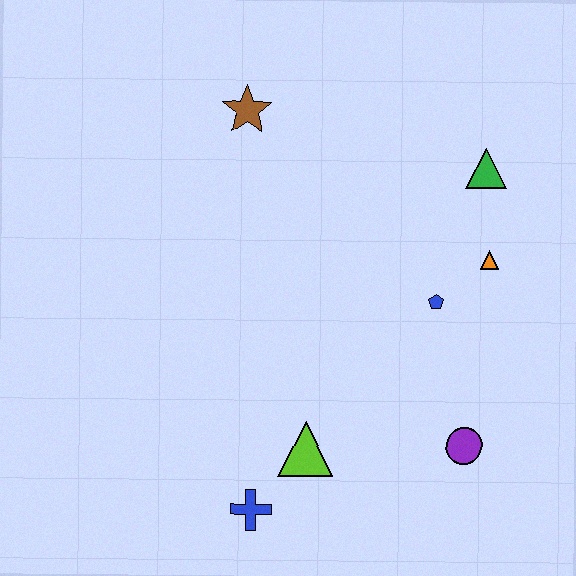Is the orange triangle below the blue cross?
No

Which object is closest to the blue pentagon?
The orange triangle is closest to the blue pentagon.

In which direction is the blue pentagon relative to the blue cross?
The blue pentagon is above the blue cross.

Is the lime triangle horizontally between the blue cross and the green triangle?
Yes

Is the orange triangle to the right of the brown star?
Yes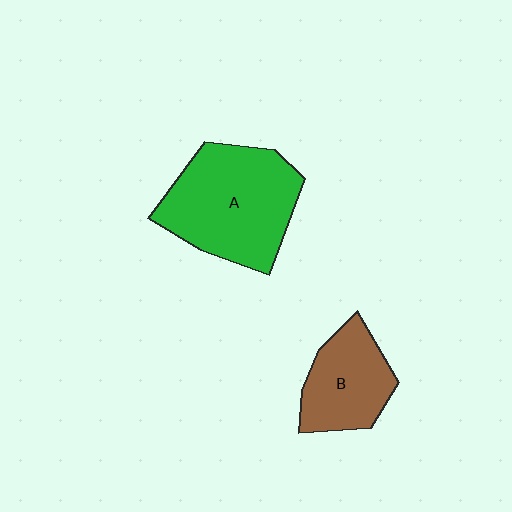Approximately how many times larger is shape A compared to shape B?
Approximately 1.7 times.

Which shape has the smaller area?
Shape B (brown).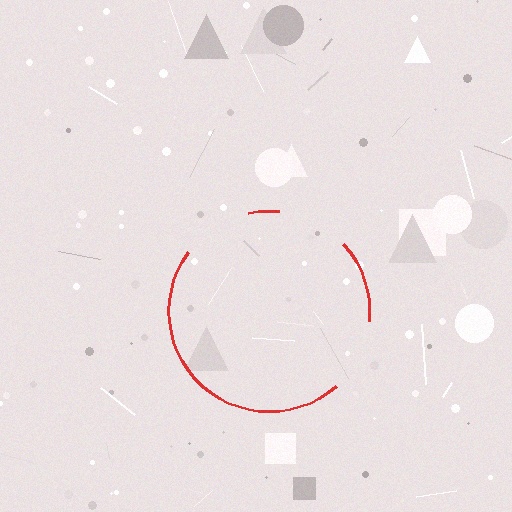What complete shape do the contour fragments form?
The contour fragments form a circle.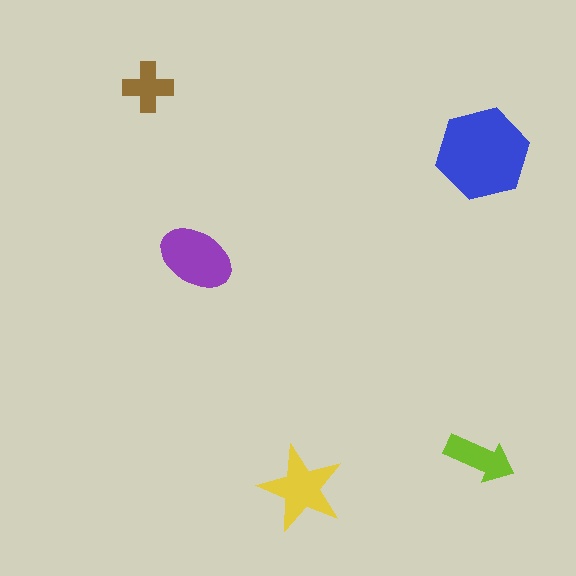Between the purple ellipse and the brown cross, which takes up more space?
The purple ellipse.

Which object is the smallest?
The brown cross.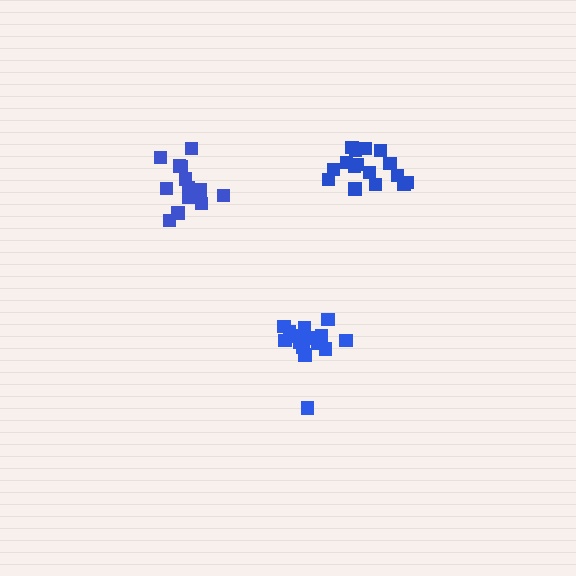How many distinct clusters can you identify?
There are 3 distinct clusters.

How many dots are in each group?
Group 1: 17 dots, Group 2: 14 dots, Group 3: 16 dots (47 total).